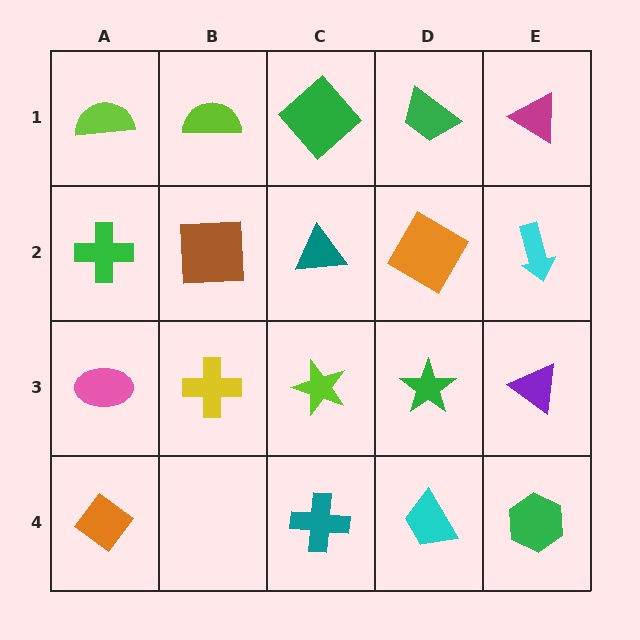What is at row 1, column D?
A green trapezoid.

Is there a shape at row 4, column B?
No, that cell is empty.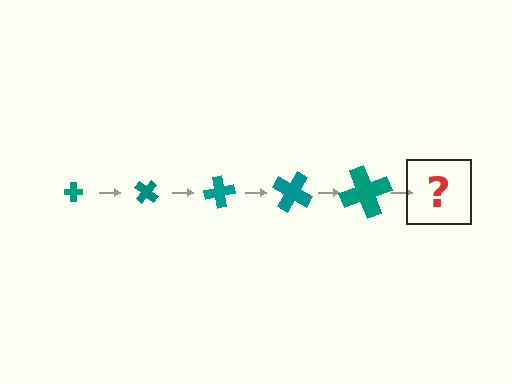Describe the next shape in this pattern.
It should be a cross, larger than the previous one and rotated 200 degrees from the start.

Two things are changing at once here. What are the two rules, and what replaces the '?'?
The two rules are that the cross grows larger each step and it rotates 40 degrees each step. The '?' should be a cross, larger than the previous one and rotated 200 degrees from the start.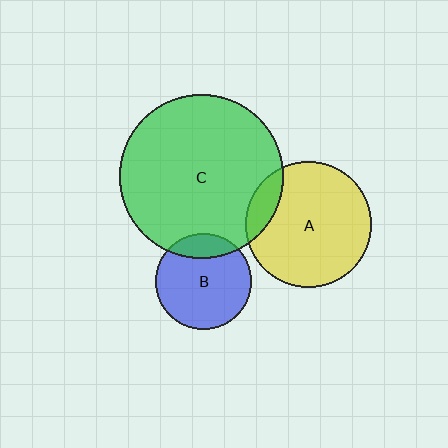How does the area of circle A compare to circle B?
Approximately 1.7 times.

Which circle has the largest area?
Circle C (green).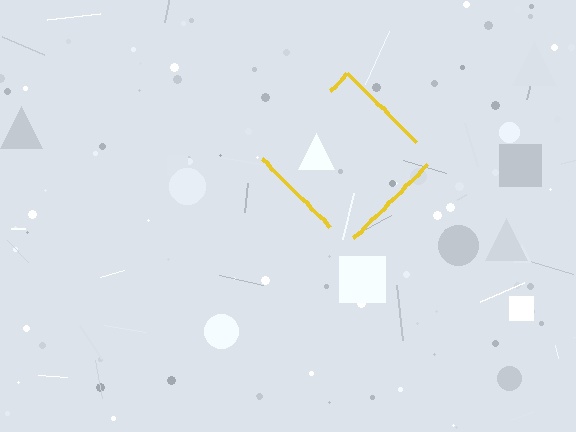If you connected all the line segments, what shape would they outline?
They would outline a diamond.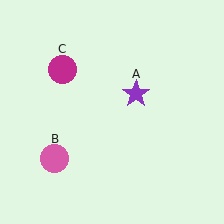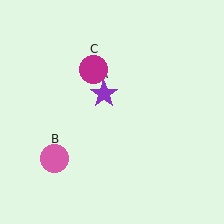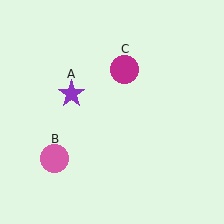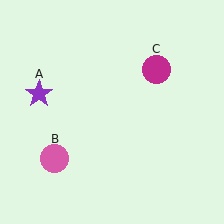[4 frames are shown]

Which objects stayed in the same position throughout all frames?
Pink circle (object B) remained stationary.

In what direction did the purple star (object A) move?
The purple star (object A) moved left.